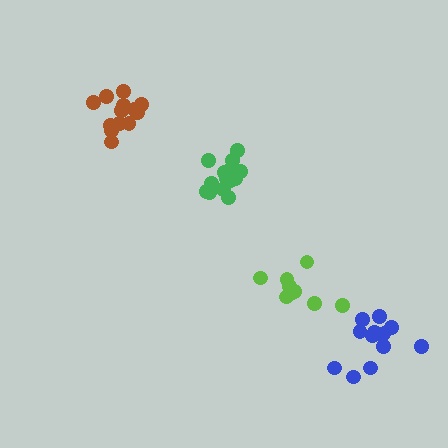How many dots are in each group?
Group 1: 9 dots, Group 2: 14 dots, Group 3: 13 dots, Group 4: 14 dots (50 total).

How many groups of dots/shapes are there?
There are 4 groups.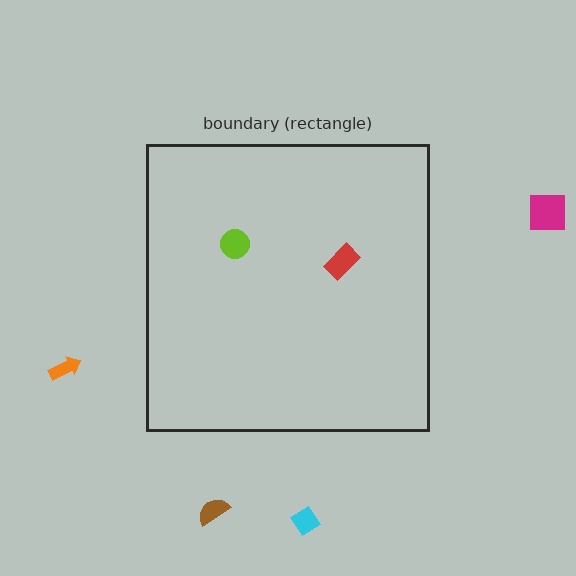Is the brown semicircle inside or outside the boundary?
Outside.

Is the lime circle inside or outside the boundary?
Inside.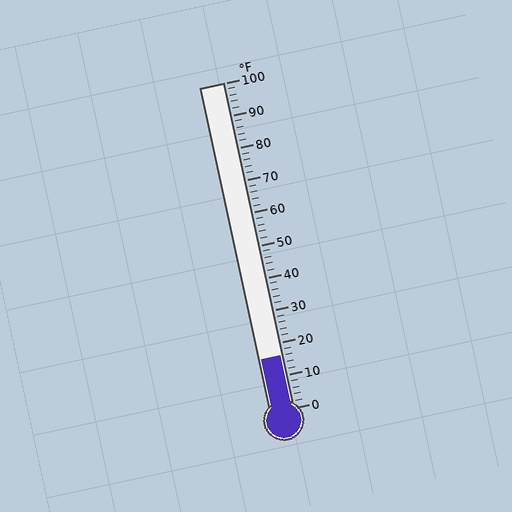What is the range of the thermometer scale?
The thermometer scale ranges from 0°F to 100°F.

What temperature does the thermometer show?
The thermometer shows approximately 16°F.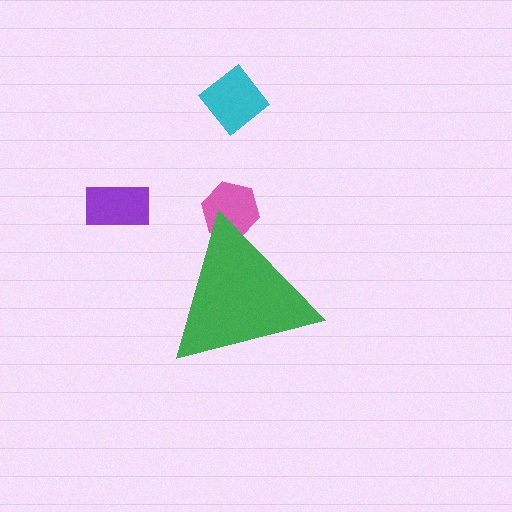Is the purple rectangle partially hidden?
No, the purple rectangle is fully visible.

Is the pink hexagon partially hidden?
Yes, the pink hexagon is partially hidden behind the green triangle.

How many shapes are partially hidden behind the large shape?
1 shape is partially hidden.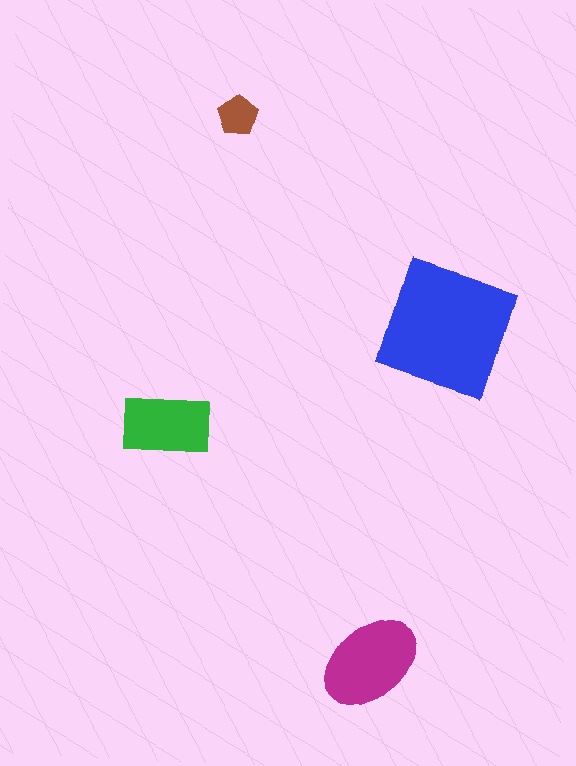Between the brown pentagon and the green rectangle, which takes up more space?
The green rectangle.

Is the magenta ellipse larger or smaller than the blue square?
Smaller.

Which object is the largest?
The blue square.